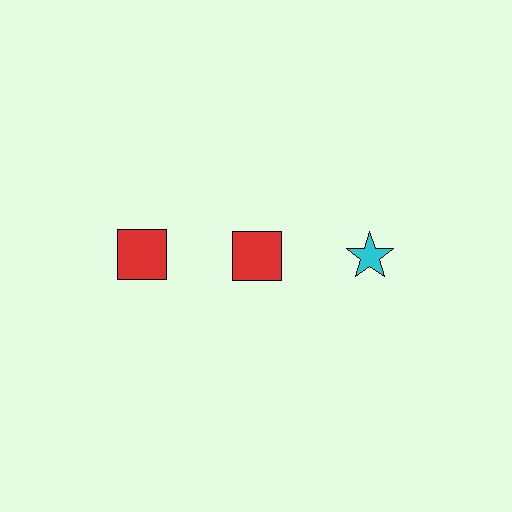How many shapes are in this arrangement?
There are 3 shapes arranged in a grid pattern.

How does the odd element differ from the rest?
It differs in both color (cyan instead of red) and shape (star instead of square).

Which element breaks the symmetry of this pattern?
The cyan star in the top row, center column breaks the symmetry. All other shapes are red squares.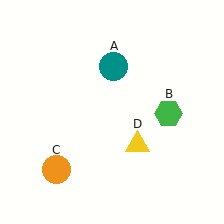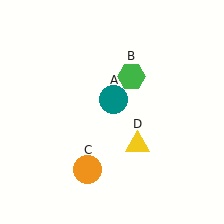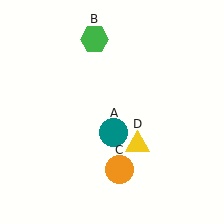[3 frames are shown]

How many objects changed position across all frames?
3 objects changed position: teal circle (object A), green hexagon (object B), orange circle (object C).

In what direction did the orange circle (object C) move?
The orange circle (object C) moved right.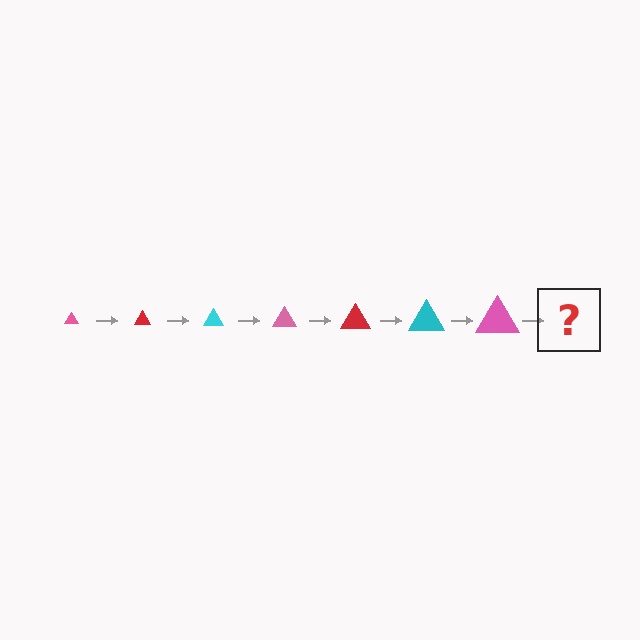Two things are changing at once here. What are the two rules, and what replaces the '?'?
The two rules are that the triangle grows larger each step and the color cycles through pink, red, and cyan. The '?' should be a red triangle, larger than the previous one.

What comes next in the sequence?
The next element should be a red triangle, larger than the previous one.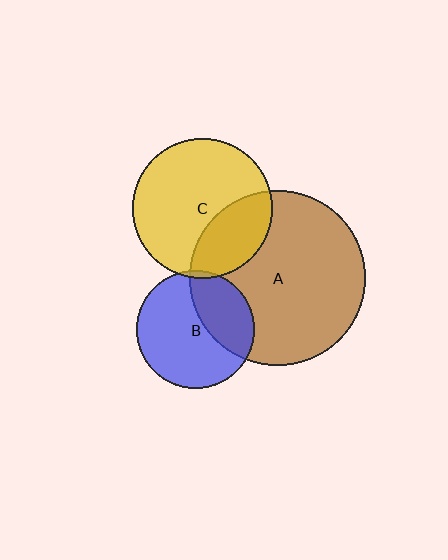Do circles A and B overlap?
Yes.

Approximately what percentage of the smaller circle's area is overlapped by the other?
Approximately 35%.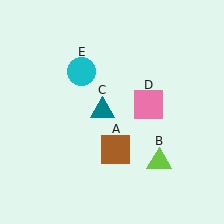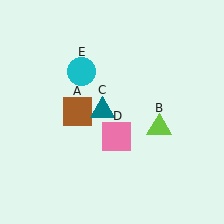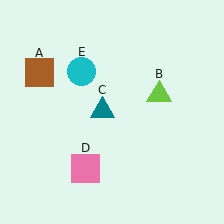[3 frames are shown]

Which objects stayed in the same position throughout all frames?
Teal triangle (object C) and cyan circle (object E) remained stationary.